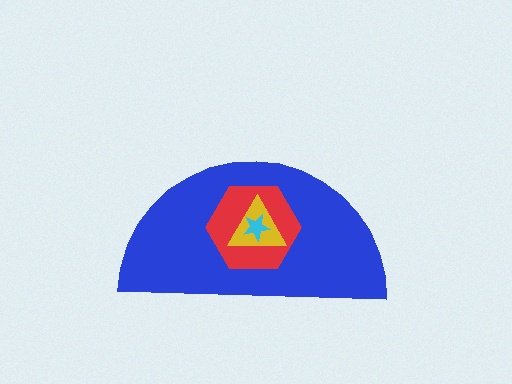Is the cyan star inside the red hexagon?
Yes.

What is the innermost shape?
The cyan star.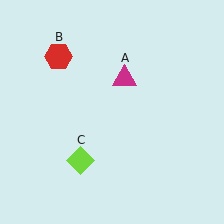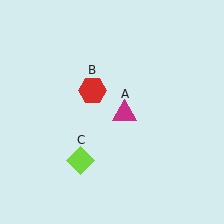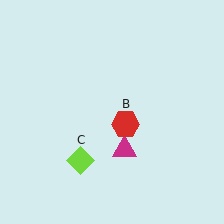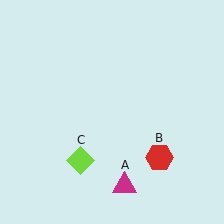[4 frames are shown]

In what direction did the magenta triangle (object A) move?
The magenta triangle (object A) moved down.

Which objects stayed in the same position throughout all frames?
Lime diamond (object C) remained stationary.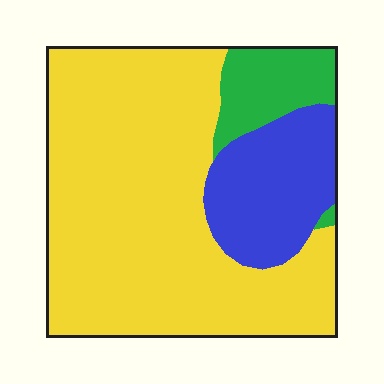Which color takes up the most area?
Yellow, at roughly 70%.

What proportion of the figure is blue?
Blue takes up about one fifth (1/5) of the figure.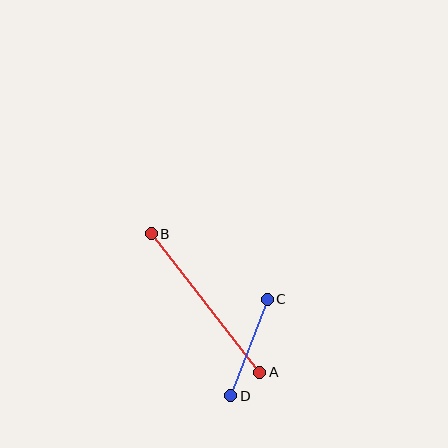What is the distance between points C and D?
The distance is approximately 103 pixels.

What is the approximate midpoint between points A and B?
The midpoint is at approximately (205, 303) pixels.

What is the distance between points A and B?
The distance is approximately 176 pixels.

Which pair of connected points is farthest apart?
Points A and B are farthest apart.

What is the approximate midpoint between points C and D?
The midpoint is at approximately (249, 348) pixels.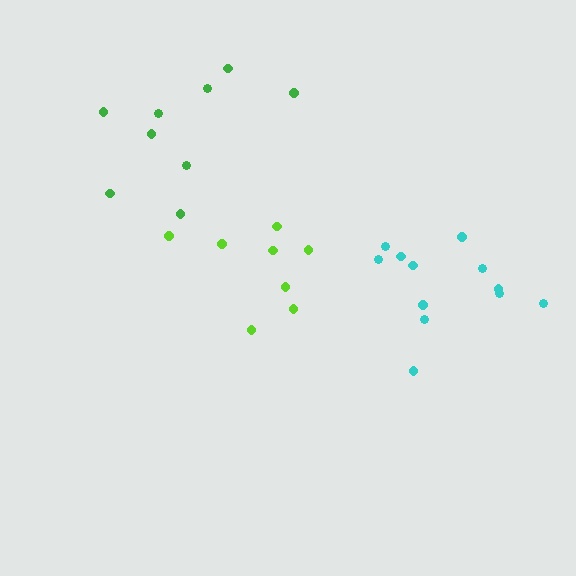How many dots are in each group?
Group 1: 9 dots, Group 2: 8 dots, Group 3: 12 dots (29 total).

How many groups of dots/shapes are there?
There are 3 groups.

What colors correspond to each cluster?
The clusters are colored: green, lime, cyan.